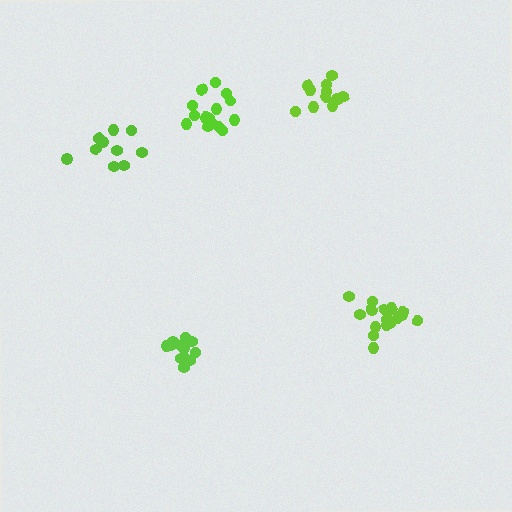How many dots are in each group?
Group 1: 17 dots, Group 2: 13 dots, Group 3: 11 dots, Group 4: 11 dots, Group 5: 16 dots (68 total).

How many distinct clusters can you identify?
There are 5 distinct clusters.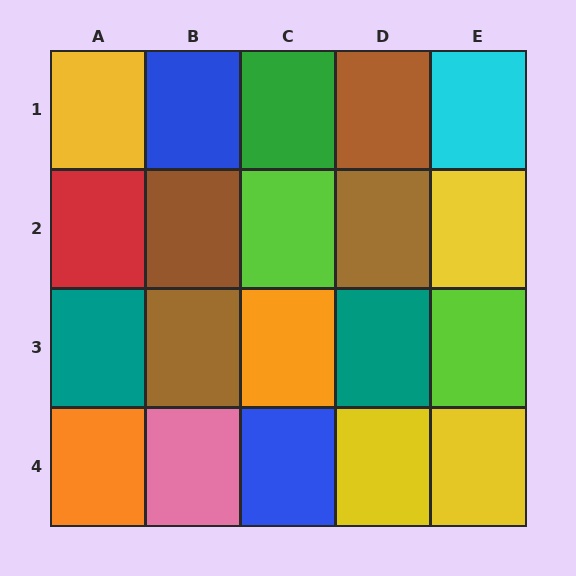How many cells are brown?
4 cells are brown.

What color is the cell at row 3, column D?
Teal.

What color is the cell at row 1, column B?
Blue.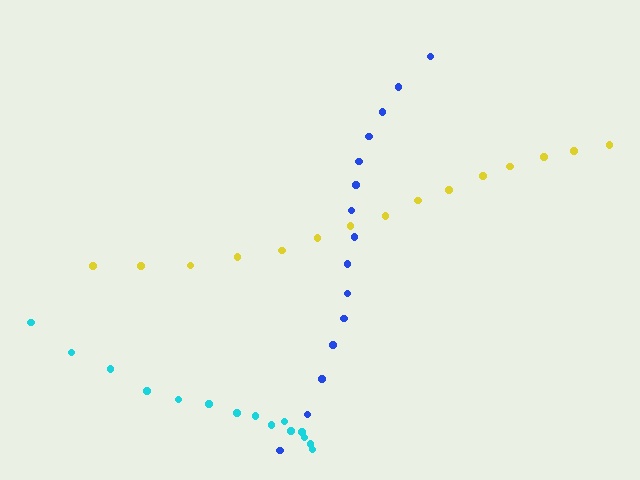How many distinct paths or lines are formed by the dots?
There are 3 distinct paths.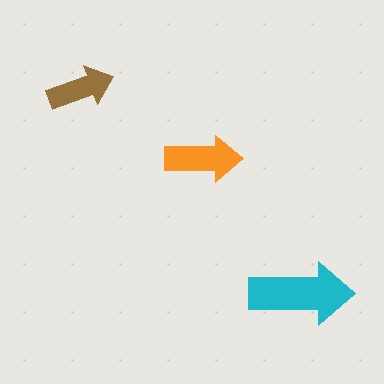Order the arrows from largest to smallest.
the cyan one, the orange one, the brown one.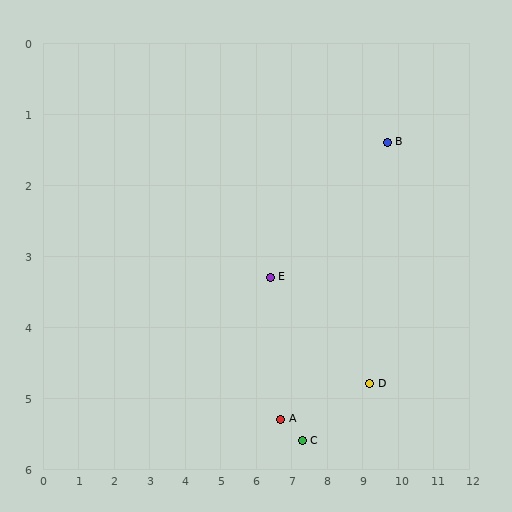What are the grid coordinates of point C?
Point C is at approximately (7.3, 5.6).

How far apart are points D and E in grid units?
Points D and E are about 3.2 grid units apart.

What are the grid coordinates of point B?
Point B is at approximately (9.7, 1.4).